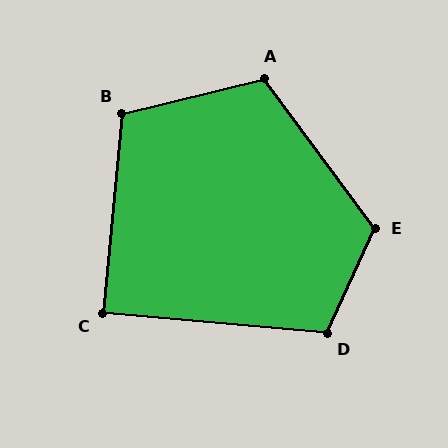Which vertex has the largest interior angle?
E, at approximately 119 degrees.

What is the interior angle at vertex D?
Approximately 109 degrees (obtuse).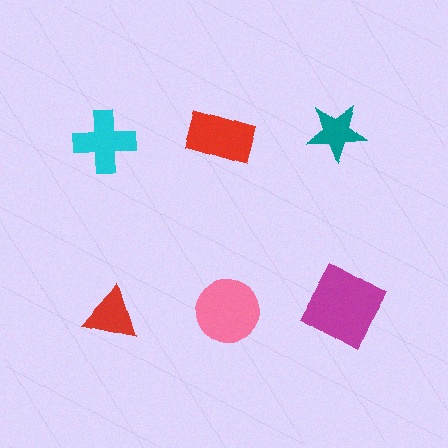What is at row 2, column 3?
A magenta square.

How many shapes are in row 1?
3 shapes.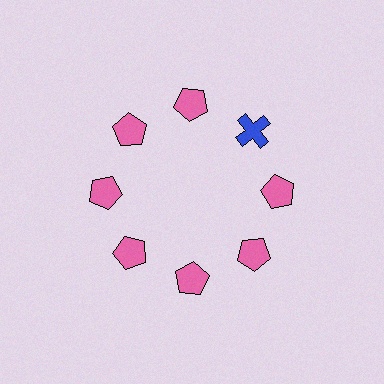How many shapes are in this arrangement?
There are 8 shapes arranged in a ring pattern.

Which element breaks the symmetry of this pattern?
The blue cross at roughly the 2 o'clock position breaks the symmetry. All other shapes are pink pentagons.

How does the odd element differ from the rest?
It differs in both color (blue instead of pink) and shape (cross instead of pentagon).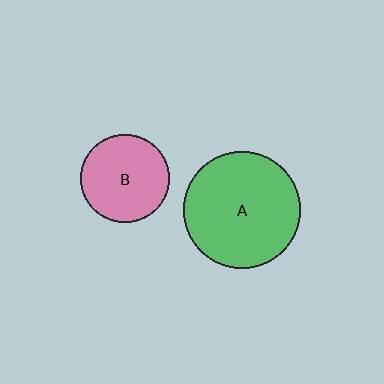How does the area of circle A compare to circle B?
Approximately 1.8 times.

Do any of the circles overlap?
No, none of the circles overlap.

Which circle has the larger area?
Circle A (green).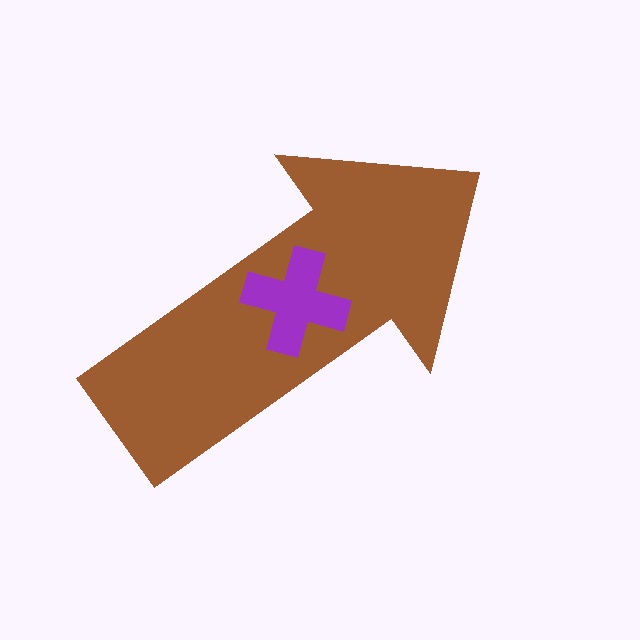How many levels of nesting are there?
2.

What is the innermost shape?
The purple cross.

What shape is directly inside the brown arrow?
The purple cross.